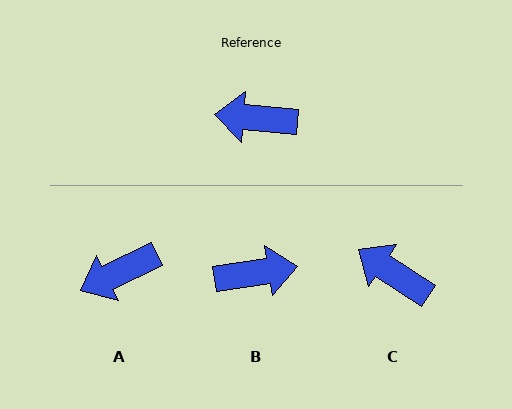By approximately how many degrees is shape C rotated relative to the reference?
Approximately 29 degrees clockwise.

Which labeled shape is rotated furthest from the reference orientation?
B, about 167 degrees away.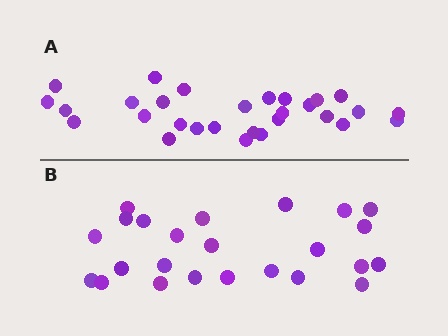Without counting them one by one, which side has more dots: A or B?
Region A (the top region) has more dots.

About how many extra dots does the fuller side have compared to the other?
Region A has about 5 more dots than region B.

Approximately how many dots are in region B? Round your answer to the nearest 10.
About 20 dots. (The exact count is 24, which rounds to 20.)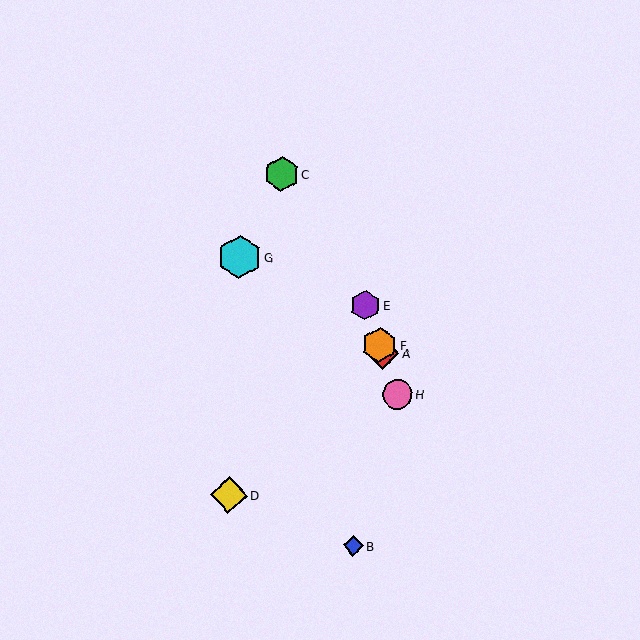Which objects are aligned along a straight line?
Objects A, E, F, H are aligned along a straight line.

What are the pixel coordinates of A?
Object A is at (383, 353).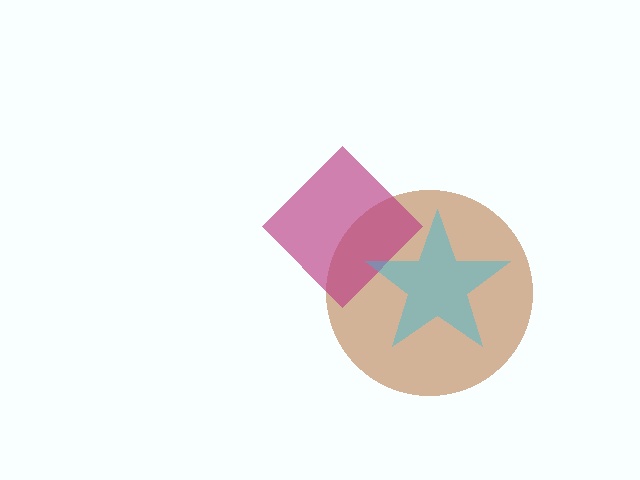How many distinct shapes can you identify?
There are 3 distinct shapes: a brown circle, a magenta diamond, a cyan star.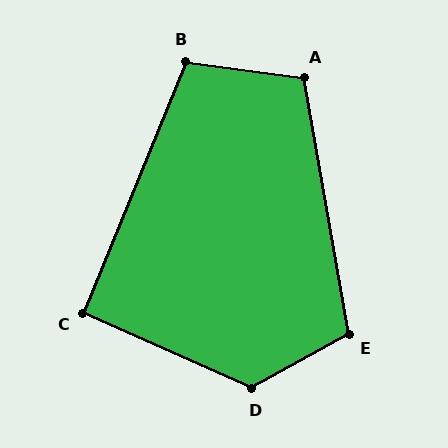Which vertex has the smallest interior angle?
C, at approximately 92 degrees.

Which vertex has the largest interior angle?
D, at approximately 127 degrees.